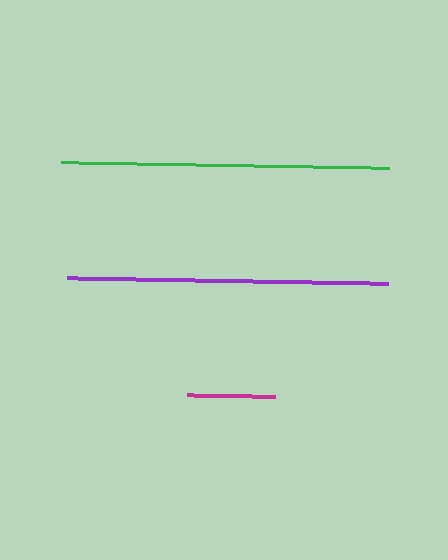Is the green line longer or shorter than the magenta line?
The green line is longer than the magenta line.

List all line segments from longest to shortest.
From longest to shortest: green, purple, magenta.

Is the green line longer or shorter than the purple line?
The green line is longer than the purple line.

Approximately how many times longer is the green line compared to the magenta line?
The green line is approximately 3.7 times the length of the magenta line.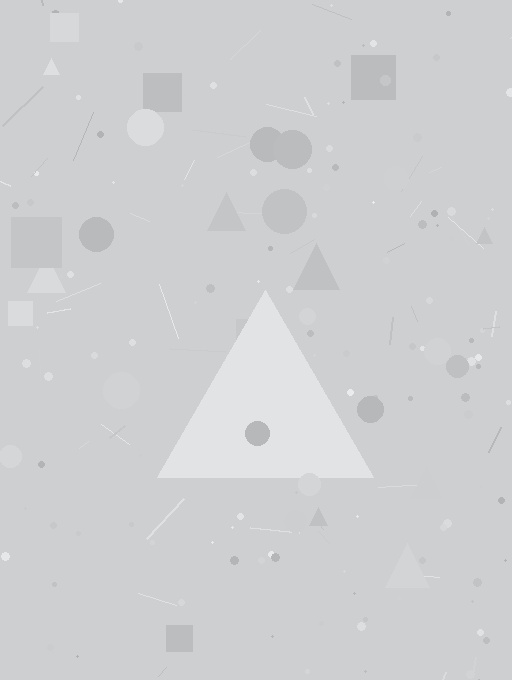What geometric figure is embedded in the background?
A triangle is embedded in the background.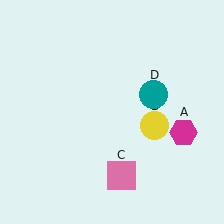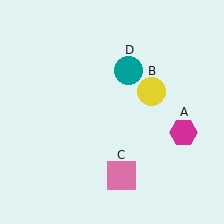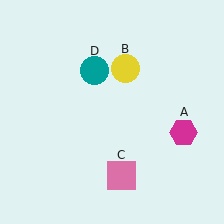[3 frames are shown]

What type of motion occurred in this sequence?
The yellow circle (object B), teal circle (object D) rotated counterclockwise around the center of the scene.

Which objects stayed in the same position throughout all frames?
Magenta hexagon (object A) and pink square (object C) remained stationary.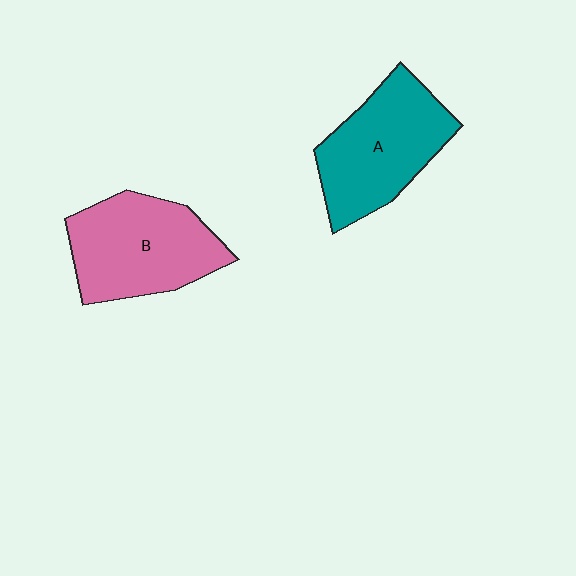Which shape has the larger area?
Shape B (pink).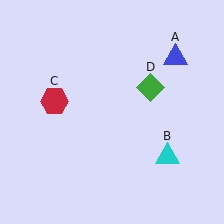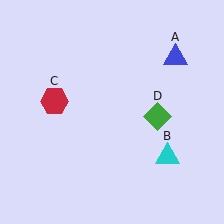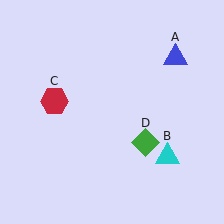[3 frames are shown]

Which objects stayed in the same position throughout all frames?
Blue triangle (object A) and cyan triangle (object B) and red hexagon (object C) remained stationary.